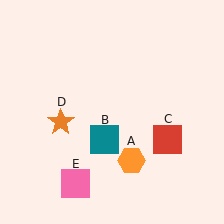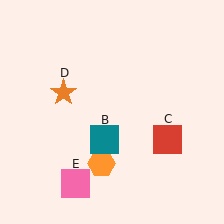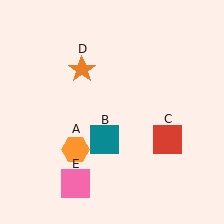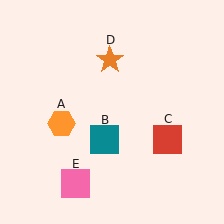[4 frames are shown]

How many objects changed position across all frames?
2 objects changed position: orange hexagon (object A), orange star (object D).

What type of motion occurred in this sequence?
The orange hexagon (object A), orange star (object D) rotated clockwise around the center of the scene.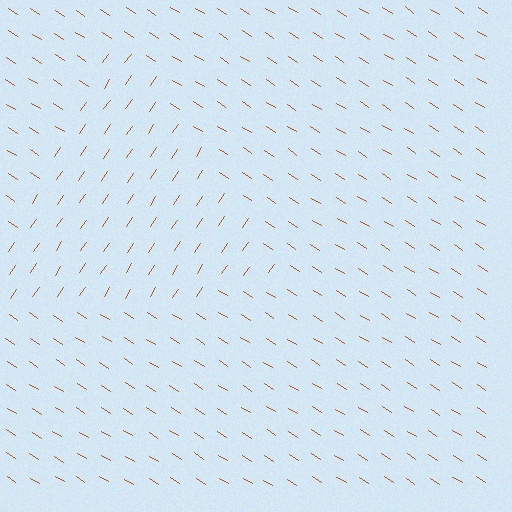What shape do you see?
I see a triangle.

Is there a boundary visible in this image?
Yes, there is a texture boundary formed by a change in line orientation.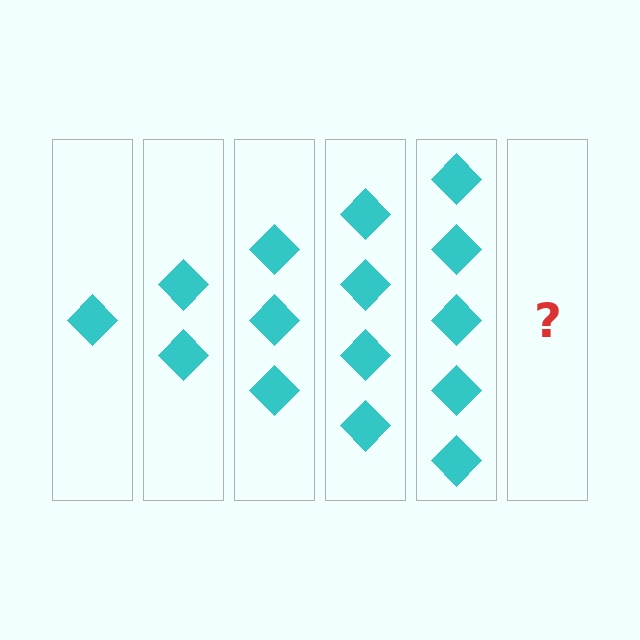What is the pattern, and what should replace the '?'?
The pattern is that each step adds one more diamond. The '?' should be 6 diamonds.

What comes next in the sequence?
The next element should be 6 diamonds.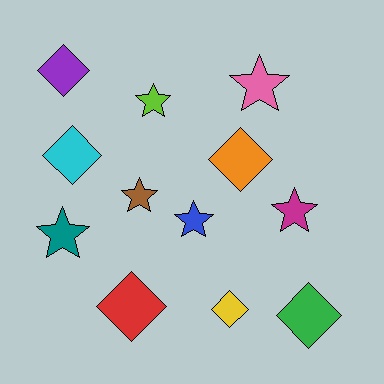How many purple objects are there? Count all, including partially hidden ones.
There is 1 purple object.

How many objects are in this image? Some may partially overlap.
There are 12 objects.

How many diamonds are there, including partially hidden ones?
There are 6 diamonds.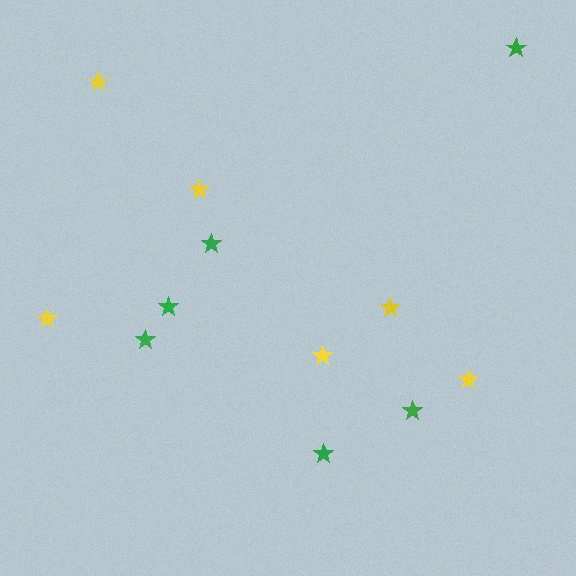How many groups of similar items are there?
There are 2 groups: one group of yellow stars (6) and one group of green stars (6).